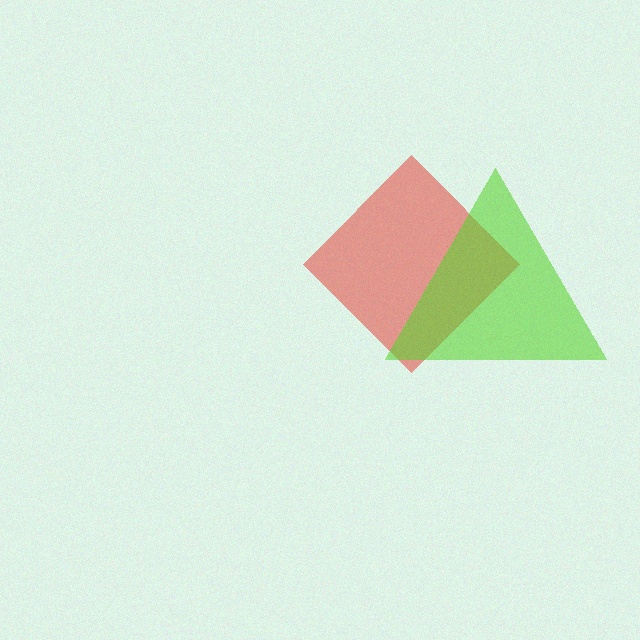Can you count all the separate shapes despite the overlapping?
Yes, there are 2 separate shapes.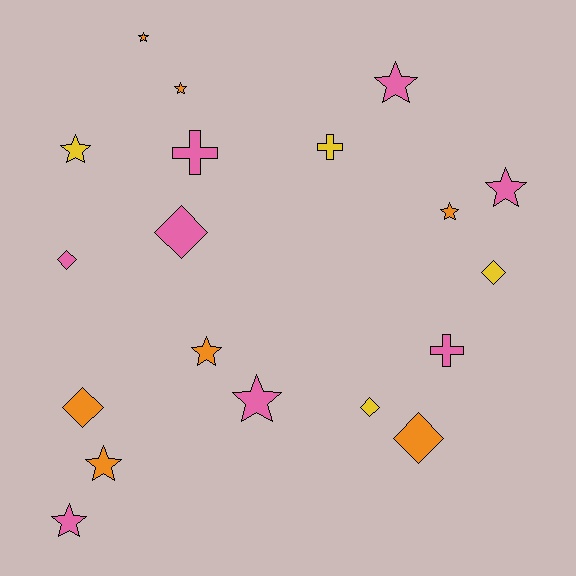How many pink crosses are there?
There are 2 pink crosses.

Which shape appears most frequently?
Star, with 10 objects.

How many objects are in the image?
There are 19 objects.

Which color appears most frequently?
Pink, with 8 objects.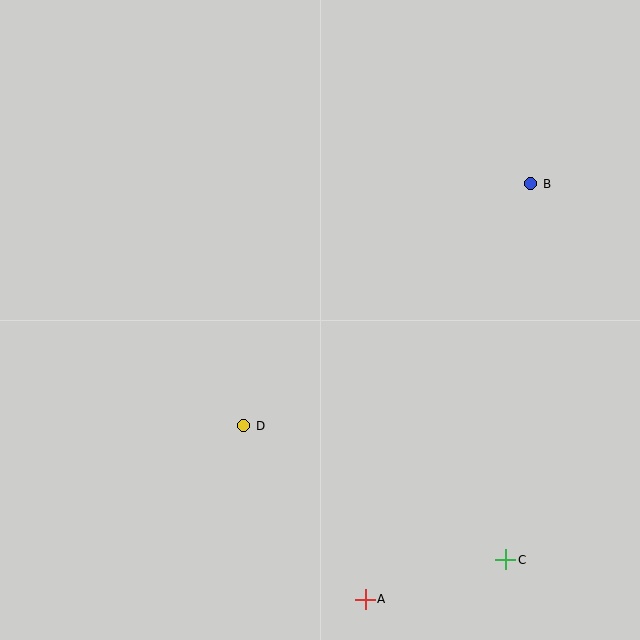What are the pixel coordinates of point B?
Point B is at (531, 184).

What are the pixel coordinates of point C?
Point C is at (506, 560).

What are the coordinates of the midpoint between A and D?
The midpoint between A and D is at (304, 512).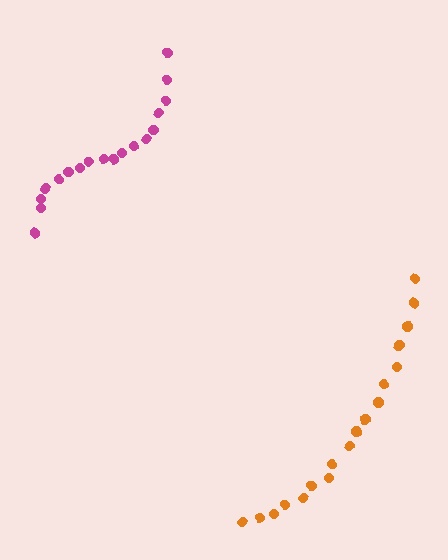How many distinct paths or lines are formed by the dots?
There are 2 distinct paths.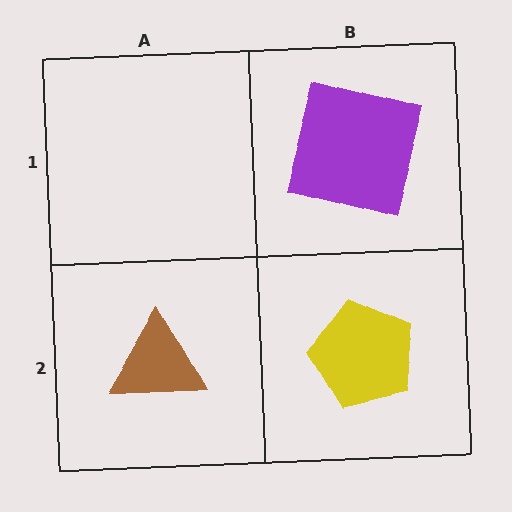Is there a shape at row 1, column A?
No, that cell is empty.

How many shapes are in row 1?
1 shape.